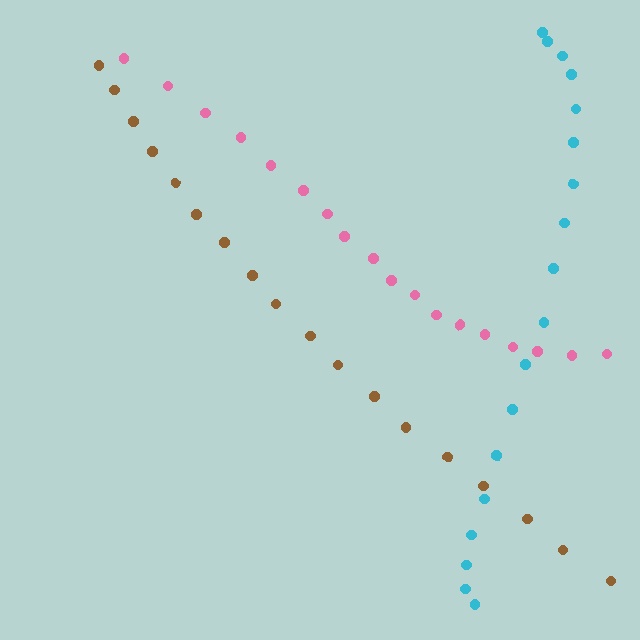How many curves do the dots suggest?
There are 3 distinct paths.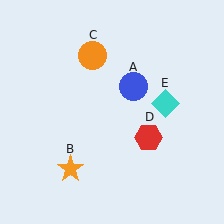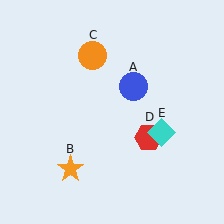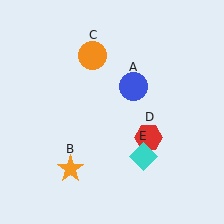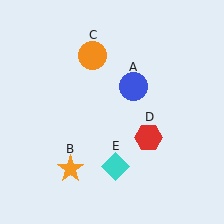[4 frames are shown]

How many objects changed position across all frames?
1 object changed position: cyan diamond (object E).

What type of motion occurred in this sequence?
The cyan diamond (object E) rotated clockwise around the center of the scene.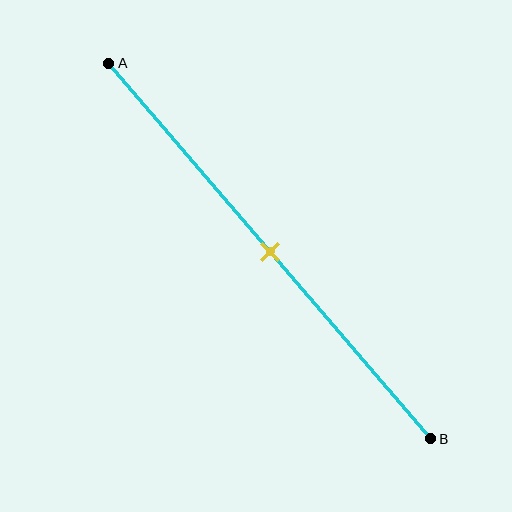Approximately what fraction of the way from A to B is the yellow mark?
The yellow mark is approximately 50% of the way from A to B.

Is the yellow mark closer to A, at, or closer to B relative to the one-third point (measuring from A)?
The yellow mark is closer to point B than the one-third point of segment AB.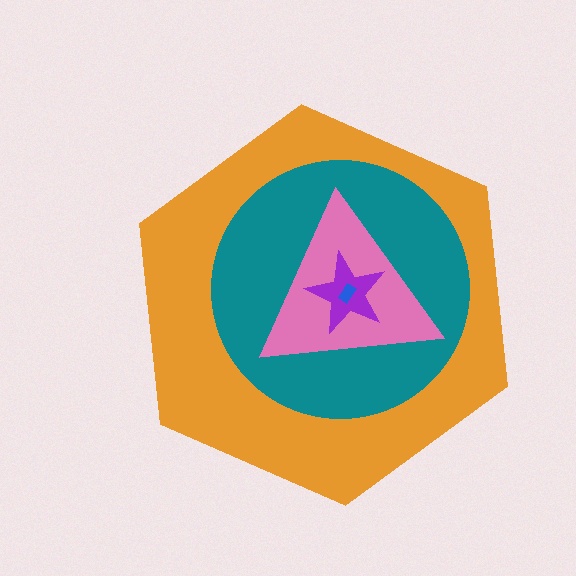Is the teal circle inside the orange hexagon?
Yes.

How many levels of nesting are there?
5.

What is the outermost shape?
The orange hexagon.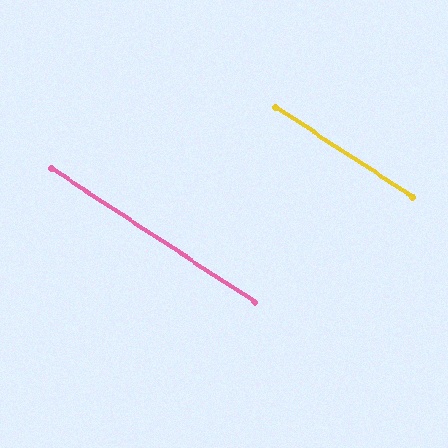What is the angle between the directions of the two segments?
Approximately 0 degrees.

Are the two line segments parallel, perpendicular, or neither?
Parallel — their directions differ by only 0.1°.